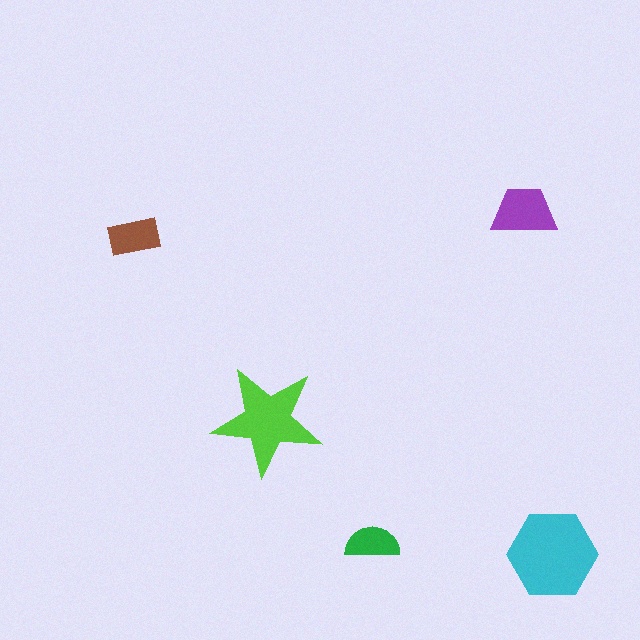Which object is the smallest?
The green semicircle.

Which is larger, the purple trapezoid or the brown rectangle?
The purple trapezoid.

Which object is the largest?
The cyan hexagon.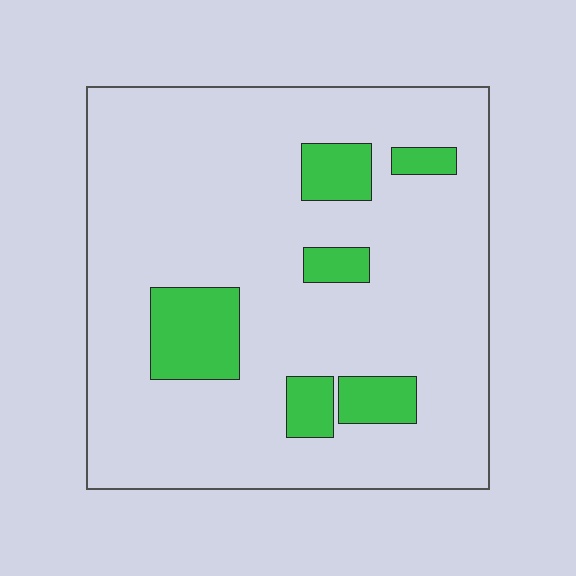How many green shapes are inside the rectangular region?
6.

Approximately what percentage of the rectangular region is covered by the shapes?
Approximately 15%.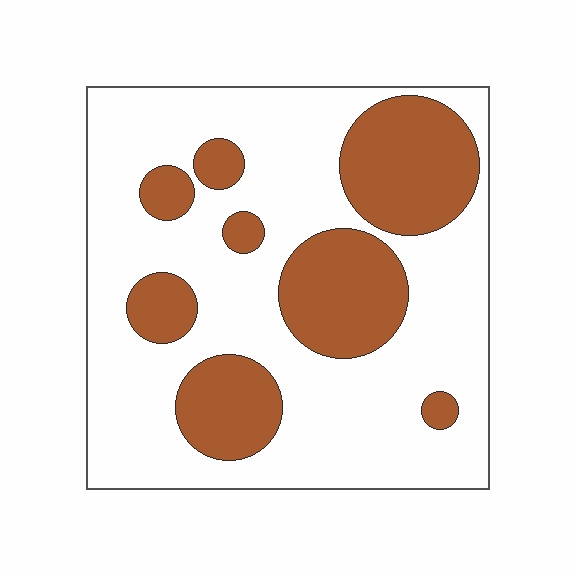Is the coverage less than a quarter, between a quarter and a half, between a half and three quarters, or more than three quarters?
Between a quarter and a half.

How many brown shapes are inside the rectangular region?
8.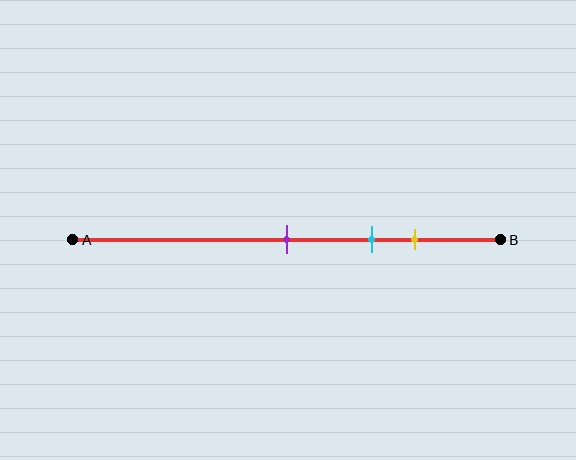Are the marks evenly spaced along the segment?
Yes, the marks are approximately evenly spaced.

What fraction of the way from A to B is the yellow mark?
The yellow mark is approximately 80% (0.8) of the way from A to B.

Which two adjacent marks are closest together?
The cyan and yellow marks are the closest adjacent pair.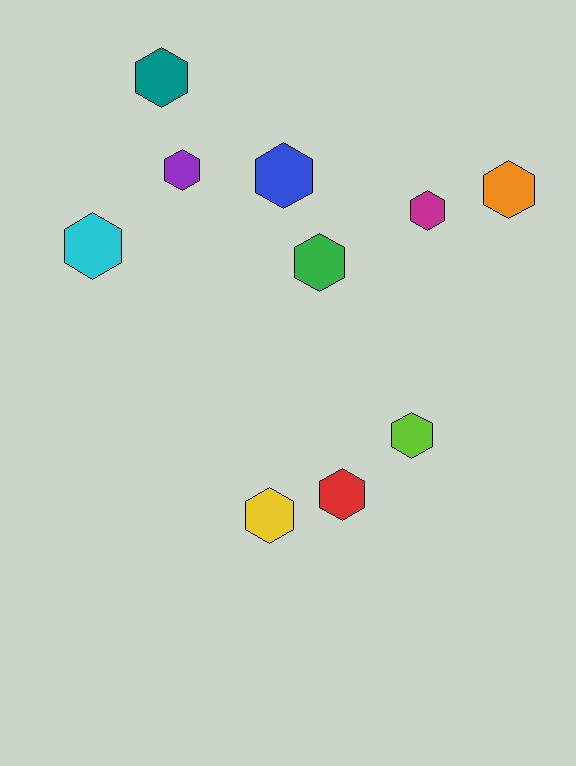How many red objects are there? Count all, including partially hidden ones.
There is 1 red object.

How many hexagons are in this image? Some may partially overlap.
There are 10 hexagons.